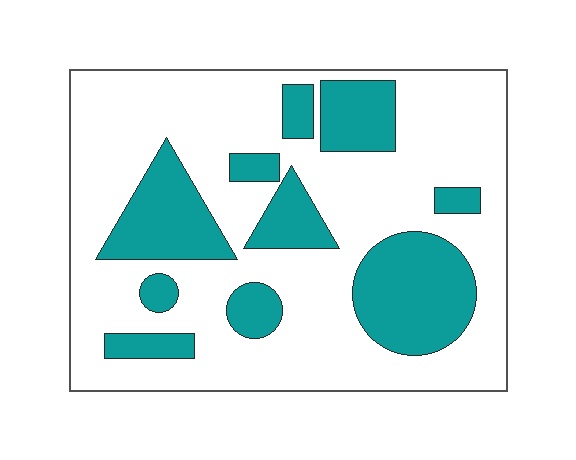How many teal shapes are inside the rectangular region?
10.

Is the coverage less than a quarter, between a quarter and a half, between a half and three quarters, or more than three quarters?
Between a quarter and a half.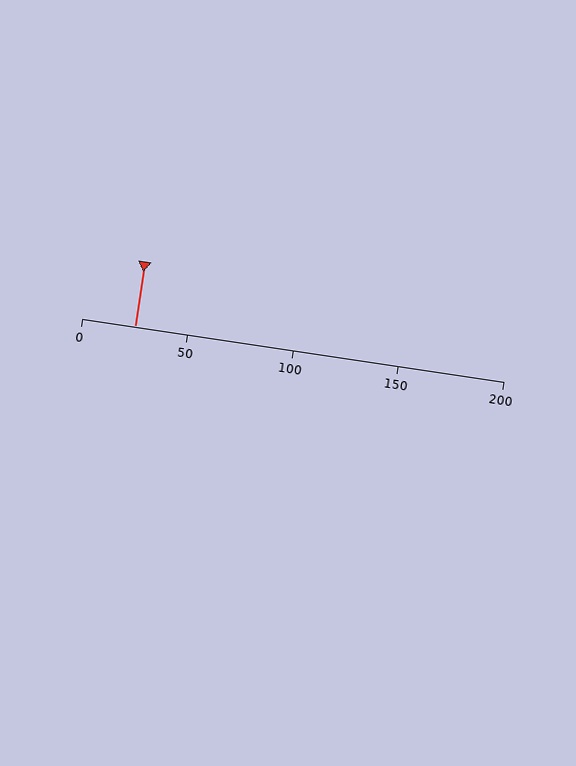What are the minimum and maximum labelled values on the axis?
The axis runs from 0 to 200.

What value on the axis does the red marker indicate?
The marker indicates approximately 25.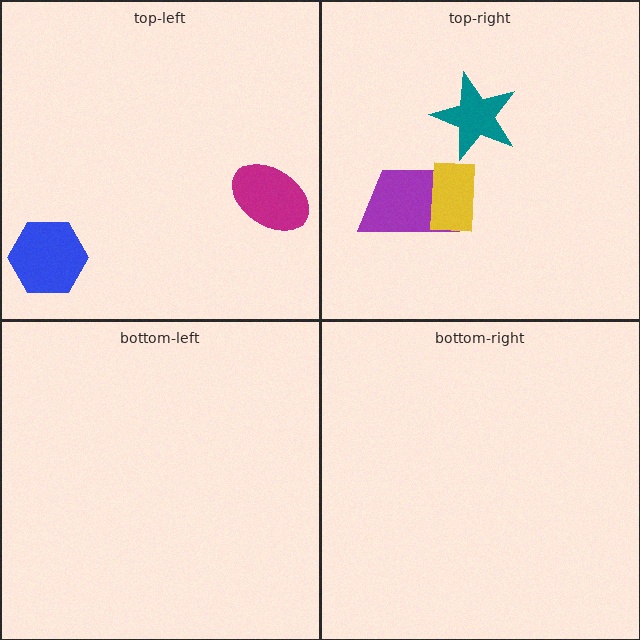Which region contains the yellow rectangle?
The top-right region.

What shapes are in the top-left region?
The magenta ellipse, the blue hexagon.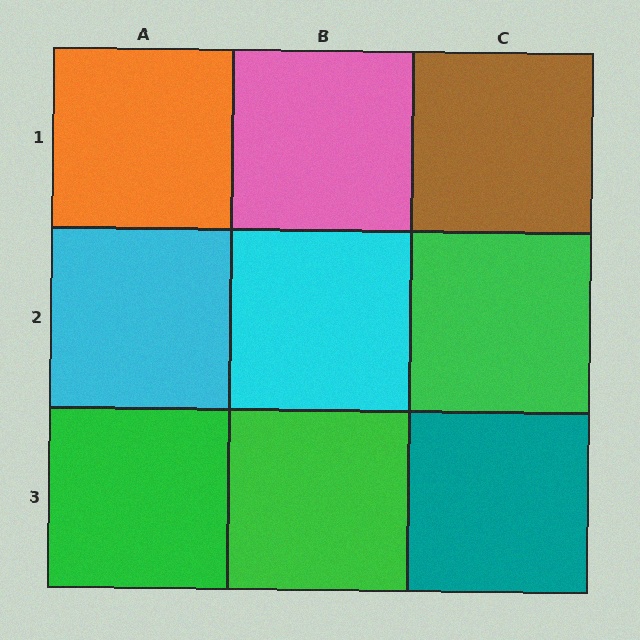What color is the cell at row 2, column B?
Cyan.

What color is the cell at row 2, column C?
Green.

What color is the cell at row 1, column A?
Orange.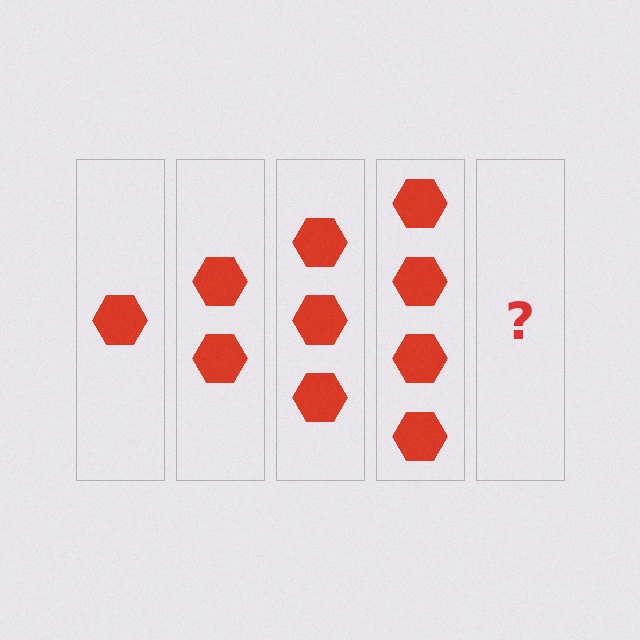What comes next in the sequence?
The next element should be 5 hexagons.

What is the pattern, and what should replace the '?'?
The pattern is that each step adds one more hexagon. The '?' should be 5 hexagons.